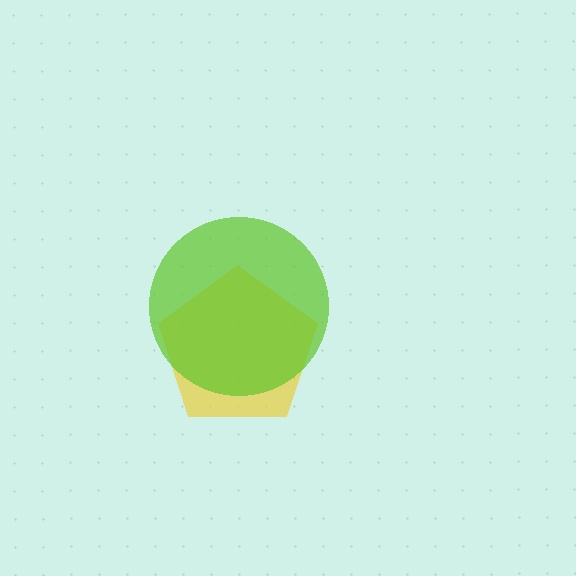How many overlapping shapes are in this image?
There are 2 overlapping shapes in the image.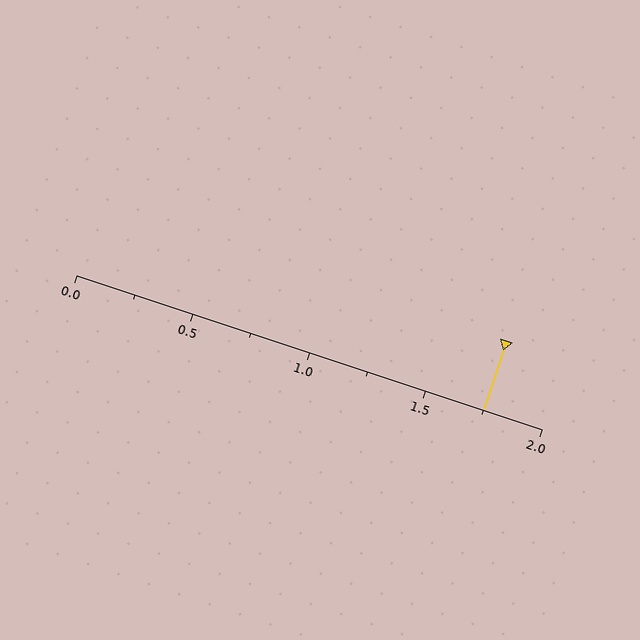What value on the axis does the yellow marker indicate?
The marker indicates approximately 1.75.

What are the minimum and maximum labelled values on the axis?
The axis runs from 0.0 to 2.0.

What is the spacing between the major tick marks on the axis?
The major ticks are spaced 0.5 apart.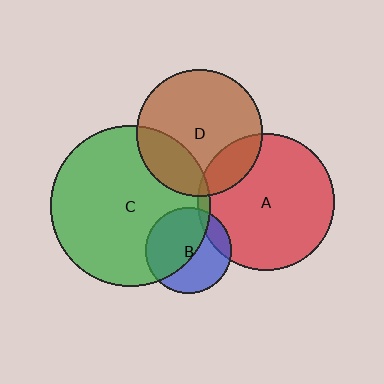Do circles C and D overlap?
Yes.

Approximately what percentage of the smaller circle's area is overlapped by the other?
Approximately 25%.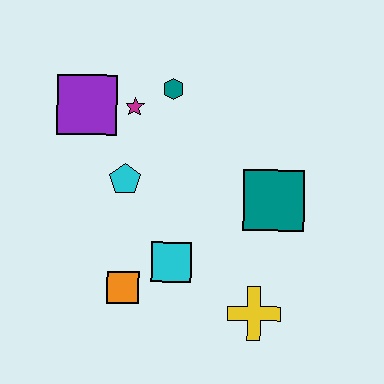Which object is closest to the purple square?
The magenta star is closest to the purple square.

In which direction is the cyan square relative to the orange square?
The cyan square is to the right of the orange square.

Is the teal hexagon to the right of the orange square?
Yes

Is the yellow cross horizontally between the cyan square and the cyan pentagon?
No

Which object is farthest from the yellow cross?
The purple square is farthest from the yellow cross.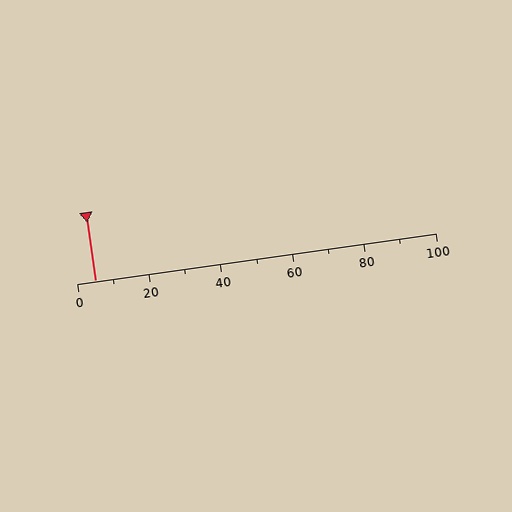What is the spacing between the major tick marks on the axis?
The major ticks are spaced 20 apart.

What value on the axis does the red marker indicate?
The marker indicates approximately 5.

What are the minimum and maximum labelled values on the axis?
The axis runs from 0 to 100.